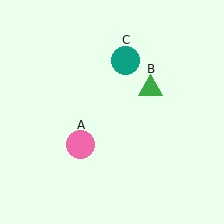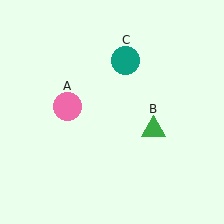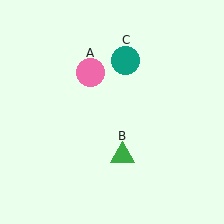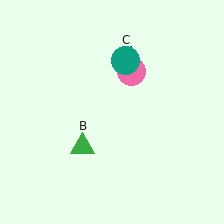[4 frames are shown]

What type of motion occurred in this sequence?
The pink circle (object A), green triangle (object B) rotated clockwise around the center of the scene.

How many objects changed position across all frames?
2 objects changed position: pink circle (object A), green triangle (object B).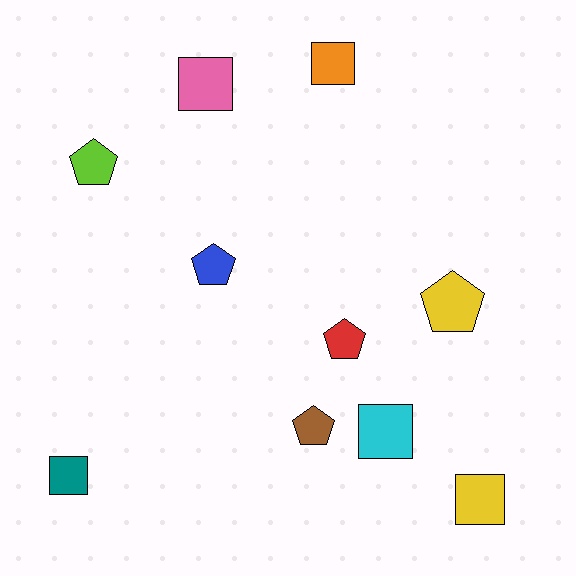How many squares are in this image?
There are 5 squares.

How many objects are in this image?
There are 10 objects.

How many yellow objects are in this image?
There are 2 yellow objects.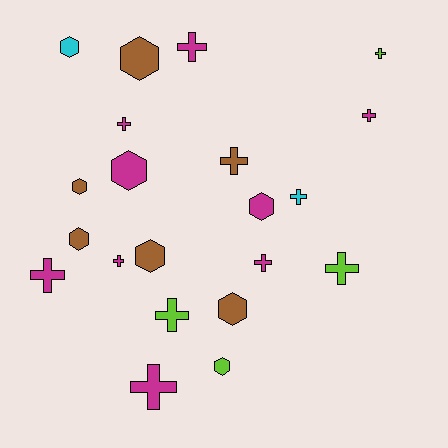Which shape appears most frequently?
Cross, with 12 objects.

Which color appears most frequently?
Magenta, with 9 objects.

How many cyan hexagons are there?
There is 1 cyan hexagon.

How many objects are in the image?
There are 21 objects.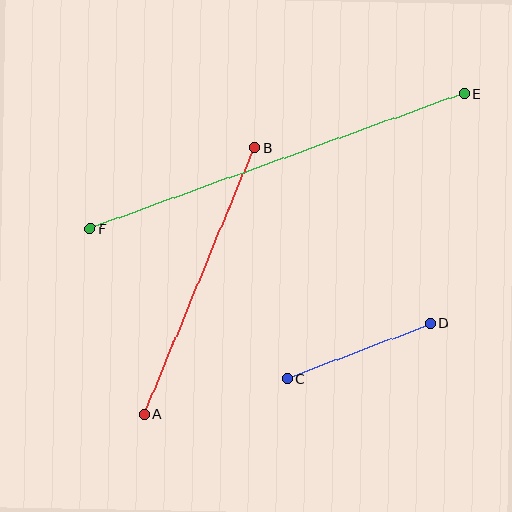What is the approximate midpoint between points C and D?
The midpoint is at approximately (359, 351) pixels.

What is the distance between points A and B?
The distance is approximately 288 pixels.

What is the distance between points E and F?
The distance is approximately 398 pixels.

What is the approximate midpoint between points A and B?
The midpoint is at approximately (199, 281) pixels.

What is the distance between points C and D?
The distance is approximately 153 pixels.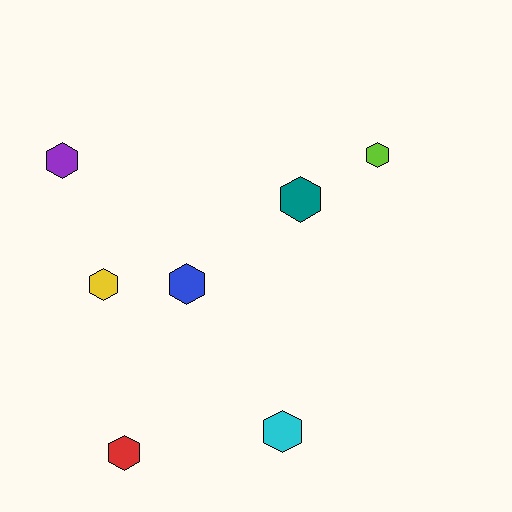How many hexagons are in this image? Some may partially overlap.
There are 7 hexagons.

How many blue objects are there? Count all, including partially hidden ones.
There is 1 blue object.